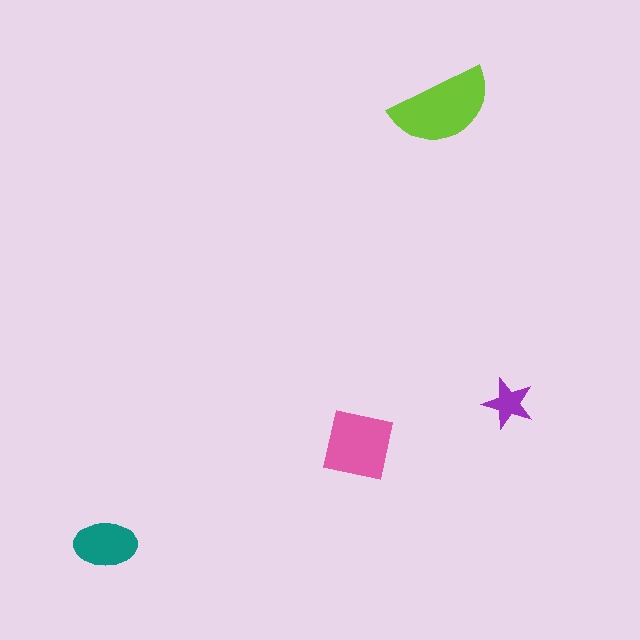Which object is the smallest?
The purple star.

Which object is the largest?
The lime semicircle.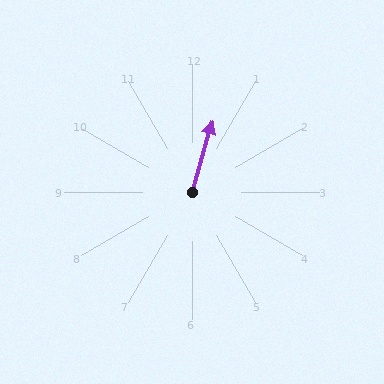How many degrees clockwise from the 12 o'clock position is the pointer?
Approximately 16 degrees.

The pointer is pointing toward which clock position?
Roughly 1 o'clock.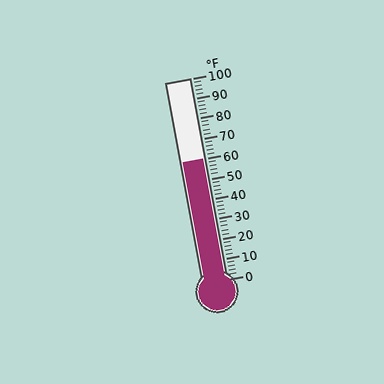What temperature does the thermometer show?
The thermometer shows approximately 60°F.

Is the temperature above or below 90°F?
The temperature is below 90°F.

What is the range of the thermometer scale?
The thermometer scale ranges from 0°F to 100°F.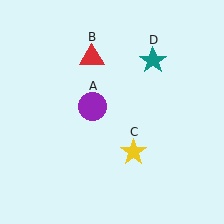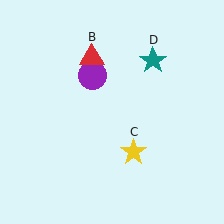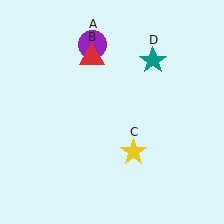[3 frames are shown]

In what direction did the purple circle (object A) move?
The purple circle (object A) moved up.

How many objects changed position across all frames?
1 object changed position: purple circle (object A).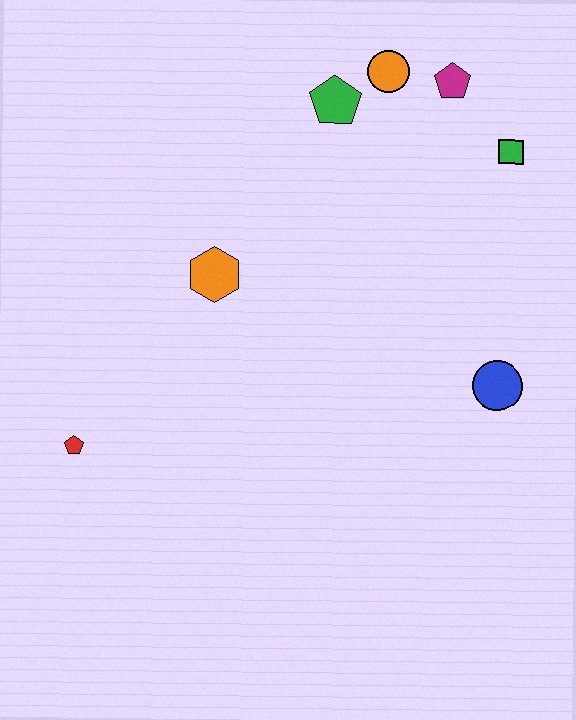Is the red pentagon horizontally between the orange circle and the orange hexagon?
No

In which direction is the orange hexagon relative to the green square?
The orange hexagon is to the left of the green square.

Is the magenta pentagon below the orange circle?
Yes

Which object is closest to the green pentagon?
The orange circle is closest to the green pentagon.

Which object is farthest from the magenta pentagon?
The red pentagon is farthest from the magenta pentagon.